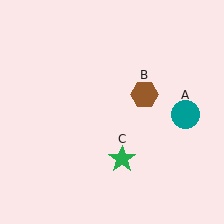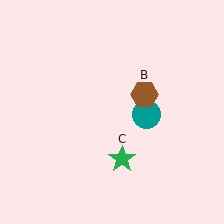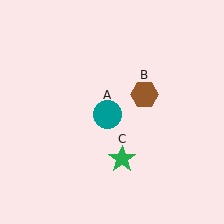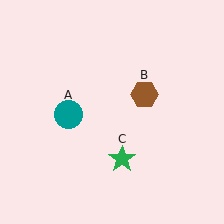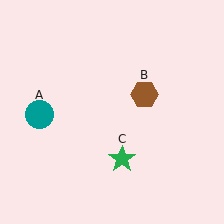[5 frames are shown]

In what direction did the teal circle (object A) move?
The teal circle (object A) moved left.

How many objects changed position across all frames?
1 object changed position: teal circle (object A).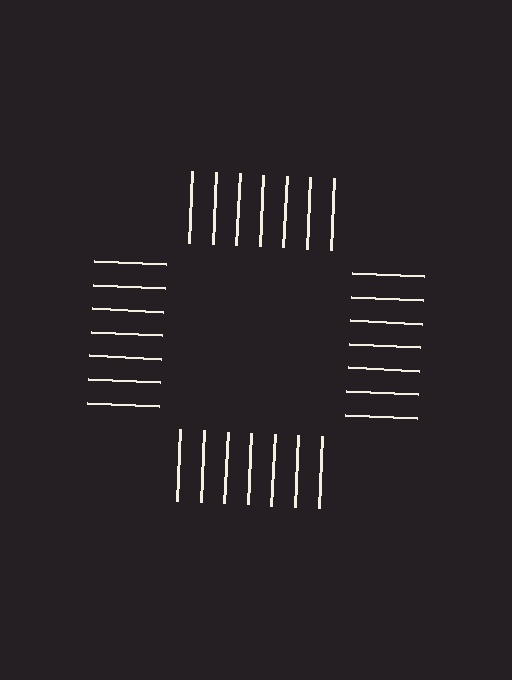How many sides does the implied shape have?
4 sides — the line-ends trace a square.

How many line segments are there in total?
28 — 7 along each of the 4 edges.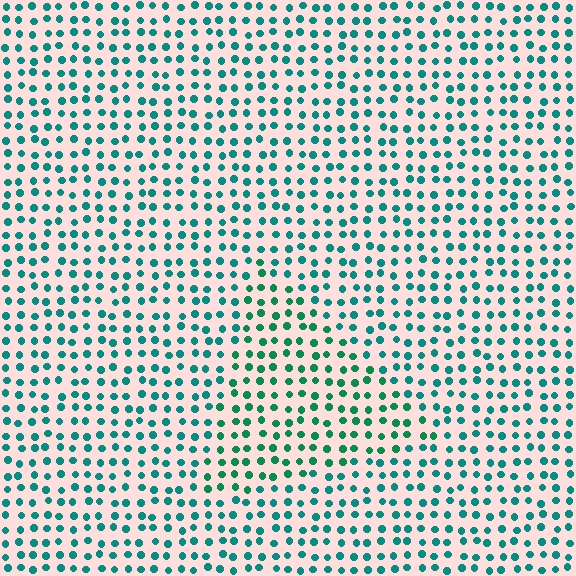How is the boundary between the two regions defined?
The boundary is defined purely by a slight shift in hue (about 23 degrees). Spacing, size, and orientation are identical on both sides.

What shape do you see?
I see a triangle.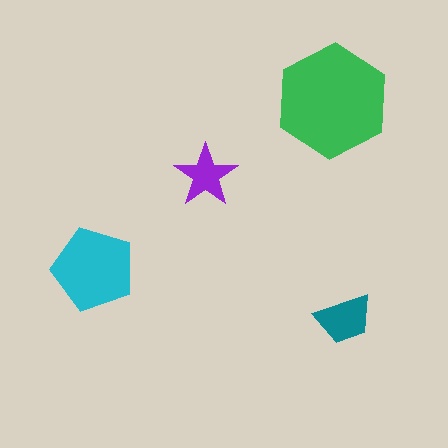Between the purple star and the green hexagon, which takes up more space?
The green hexagon.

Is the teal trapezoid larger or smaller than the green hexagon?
Smaller.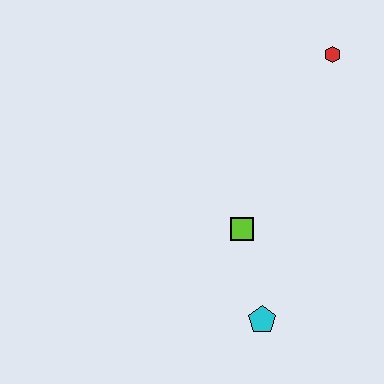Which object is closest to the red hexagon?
The lime square is closest to the red hexagon.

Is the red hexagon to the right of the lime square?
Yes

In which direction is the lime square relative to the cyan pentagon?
The lime square is above the cyan pentagon.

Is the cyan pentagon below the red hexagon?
Yes